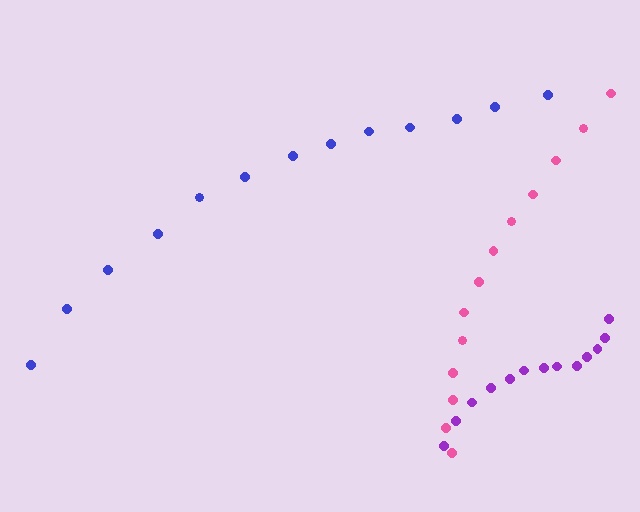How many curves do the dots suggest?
There are 3 distinct paths.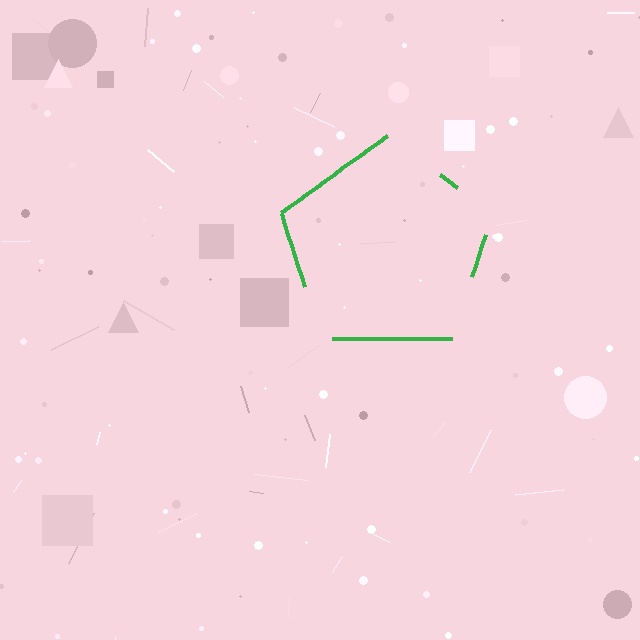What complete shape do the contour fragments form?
The contour fragments form a pentagon.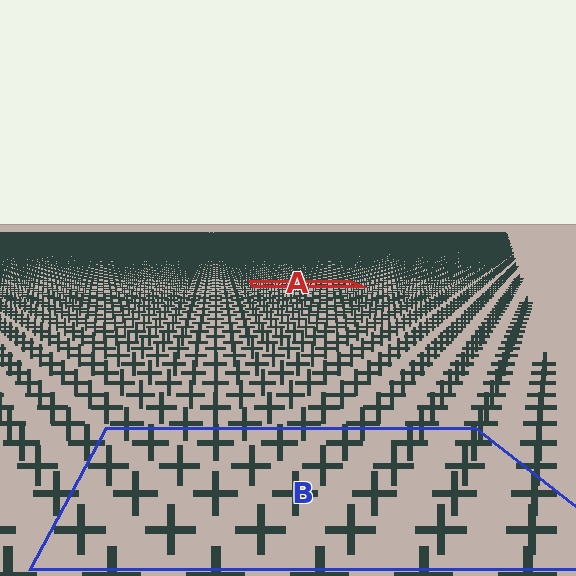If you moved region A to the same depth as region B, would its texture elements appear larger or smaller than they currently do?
They would appear larger. At a closer depth, the same texture elements are projected at a bigger on-screen size.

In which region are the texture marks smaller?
The texture marks are smaller in region A, because it is farther away.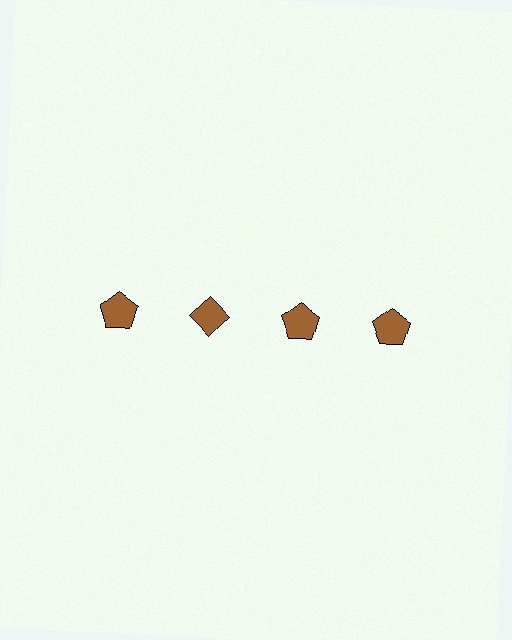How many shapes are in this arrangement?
There are 4 shapes arranged in a grid pattern.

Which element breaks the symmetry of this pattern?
The brown diamond in the top row, second from left column breaks the symmetry. All other shapes are brown pentagons.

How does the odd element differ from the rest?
It has a different shape: diamond instead of pentagon.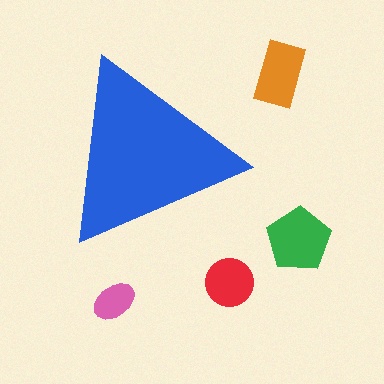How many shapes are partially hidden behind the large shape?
0 shapes are partially hidden.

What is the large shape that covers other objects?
A blue triangle.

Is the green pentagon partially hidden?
No, the green pentagon is fully visible.